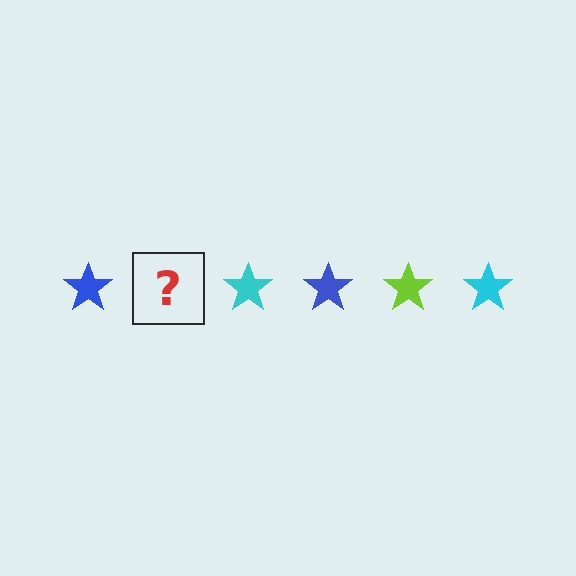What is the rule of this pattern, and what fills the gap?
The rule is that the pattern cycles through blue, lime, cyan stars. The gap should be filled with a lime star.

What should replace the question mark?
The question mark should be replaced with a lime star.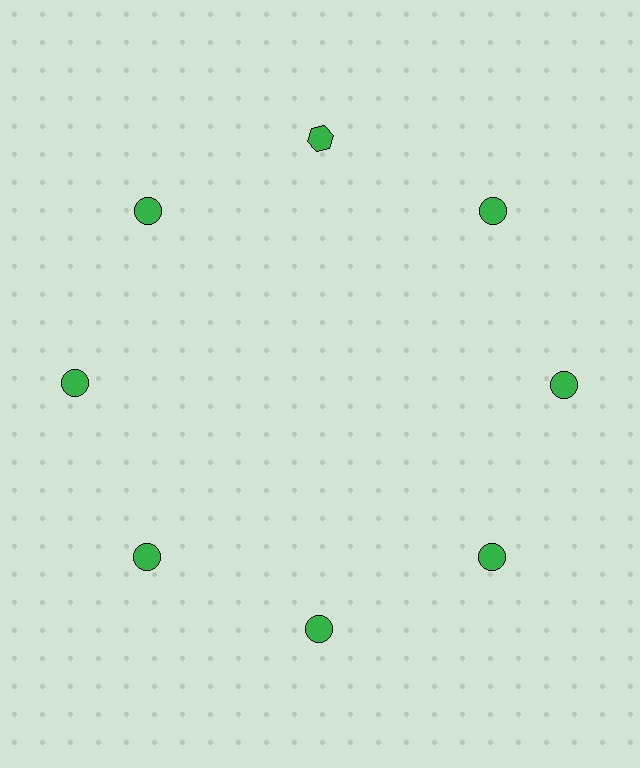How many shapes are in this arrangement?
There are 8 shapes arranged in a ring pattern.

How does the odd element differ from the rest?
It has a different shape: hexagon instead of circle.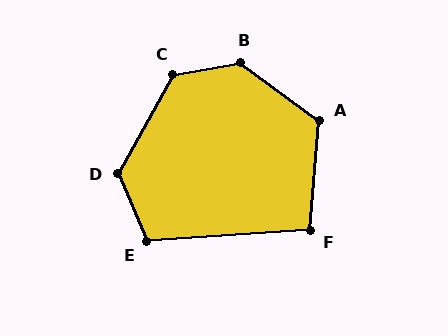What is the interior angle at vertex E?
Approximately 109 degrees (obtuse).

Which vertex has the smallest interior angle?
F, at approximately 98 degrees.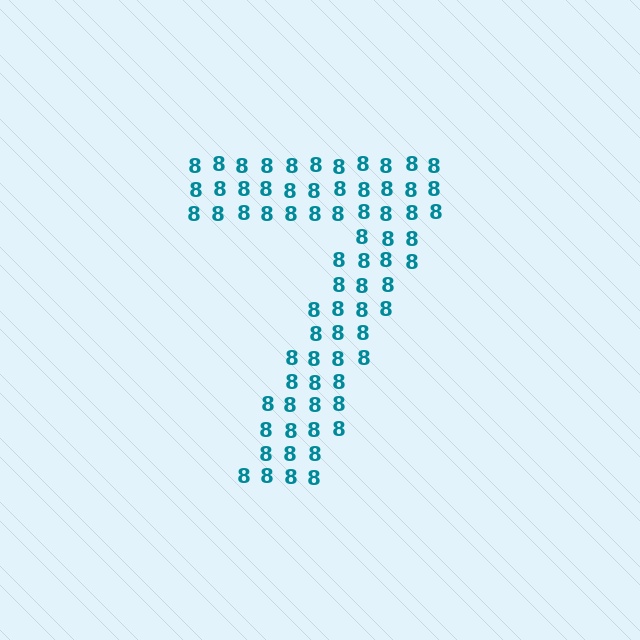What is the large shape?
The large shape is the digit 7.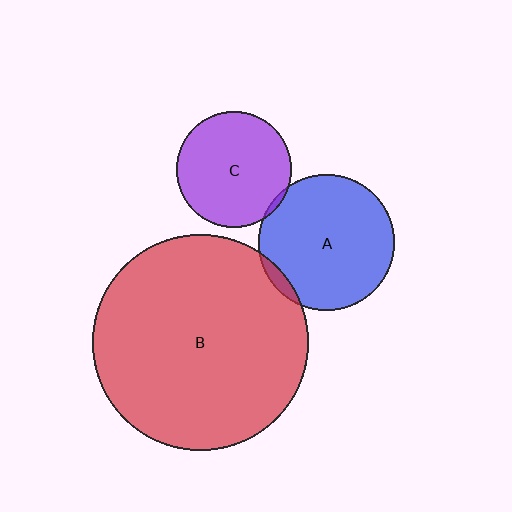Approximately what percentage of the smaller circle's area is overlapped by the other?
Approximately 5%.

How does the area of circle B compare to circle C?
Approximately 3.5 times.